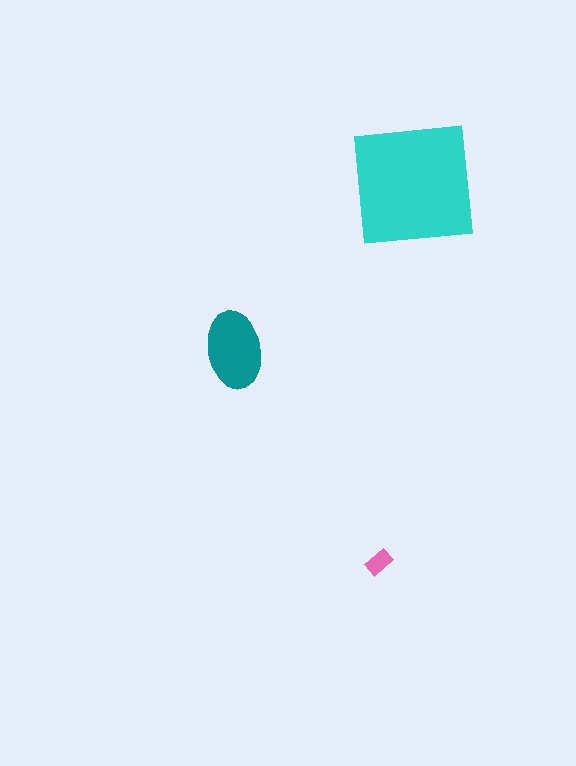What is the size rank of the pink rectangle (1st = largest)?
3rd.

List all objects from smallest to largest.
The pink rectangle, the teal ellipse, the cyan square.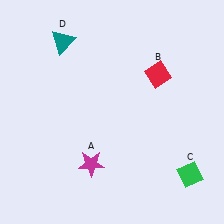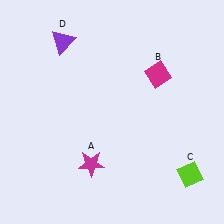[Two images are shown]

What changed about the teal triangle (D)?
In Image 1, D is teal. In Image 2, it changed to purple.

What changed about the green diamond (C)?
In Image 1, C is green. In Image 2, it changed to lime.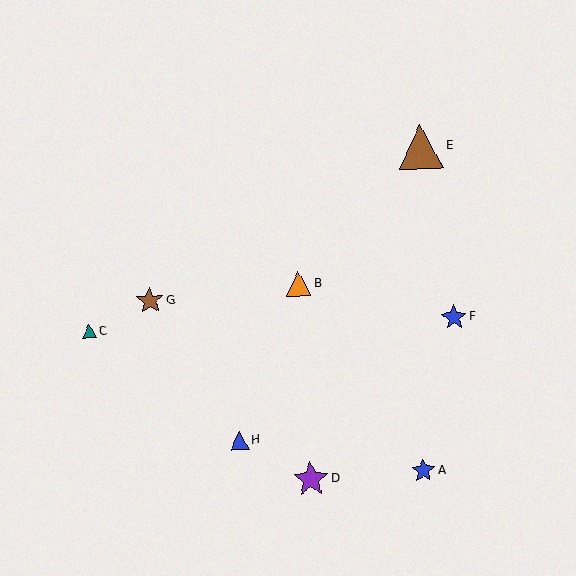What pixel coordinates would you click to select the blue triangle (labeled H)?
Click at (240, 440) to select the blue triangle H.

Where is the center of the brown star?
The center of the brown star is at (150, 301).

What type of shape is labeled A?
Shape A is a blue star.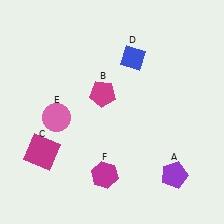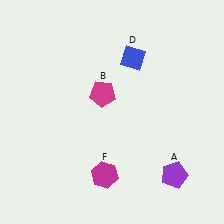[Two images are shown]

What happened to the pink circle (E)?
The pink circle (E) was removed in Image 2. It was in the bottom-left area of Image 1.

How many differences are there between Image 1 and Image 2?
There are 2 differences between the two images.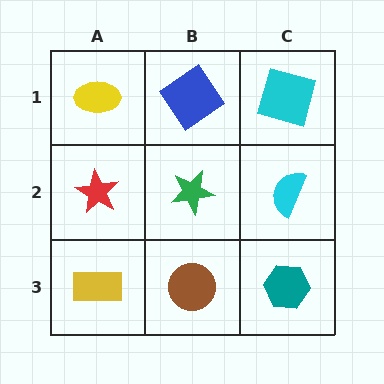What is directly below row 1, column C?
A cyan semicircle.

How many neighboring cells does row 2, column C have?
3.